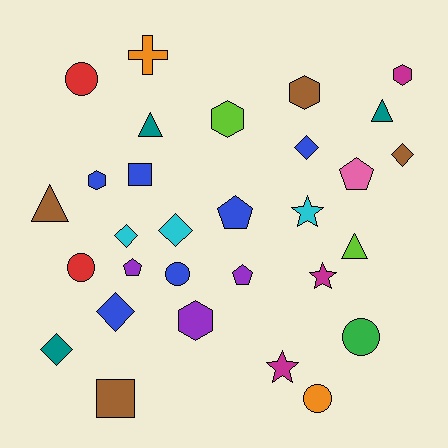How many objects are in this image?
There are 30 objects.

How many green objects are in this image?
There is 1 green object.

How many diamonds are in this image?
There are 6 diamonds.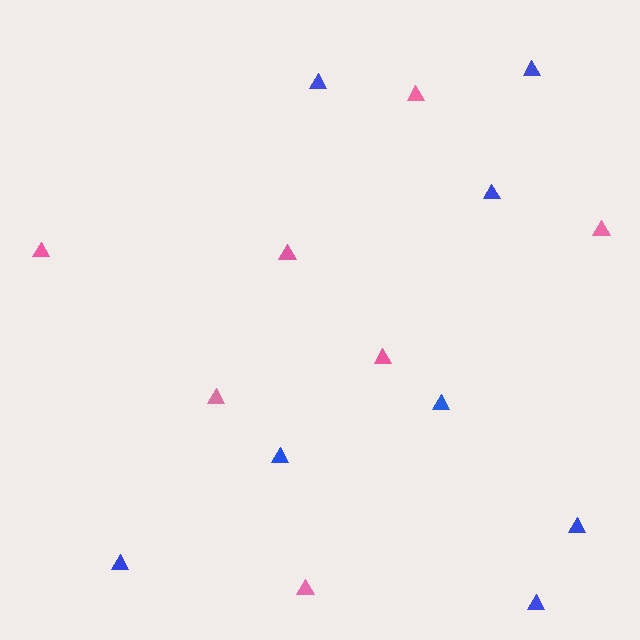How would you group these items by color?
There are 2 groups: one group of pink triangles (7) and one group of blue triangles (8).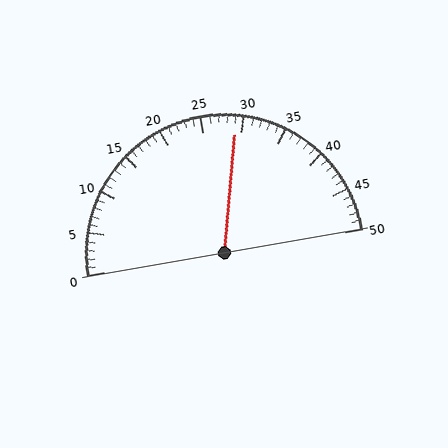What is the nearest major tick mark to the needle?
The nearest major tick mark is 30.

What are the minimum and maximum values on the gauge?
The gauge ranges from 0 to 50.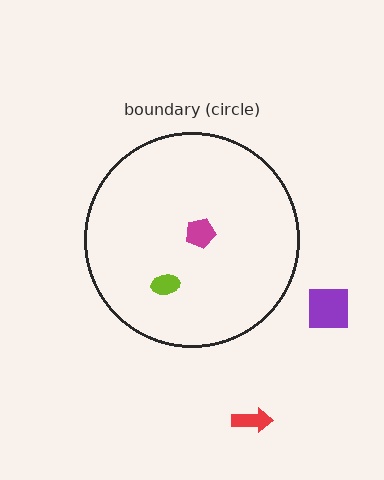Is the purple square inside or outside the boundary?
Outside.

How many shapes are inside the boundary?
2 inside, 2 outside.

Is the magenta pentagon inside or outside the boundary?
Inside.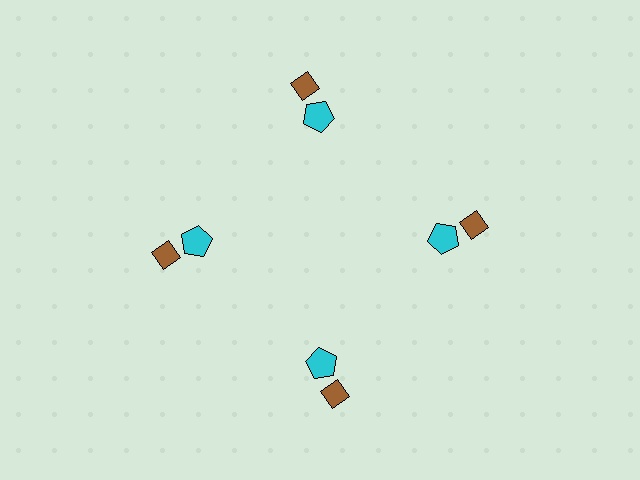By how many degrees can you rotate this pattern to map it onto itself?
The pattern maps onto itself every 90 degrees of rotation.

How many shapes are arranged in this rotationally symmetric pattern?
There are 8 shapes, arranged in 4 groups of 2.